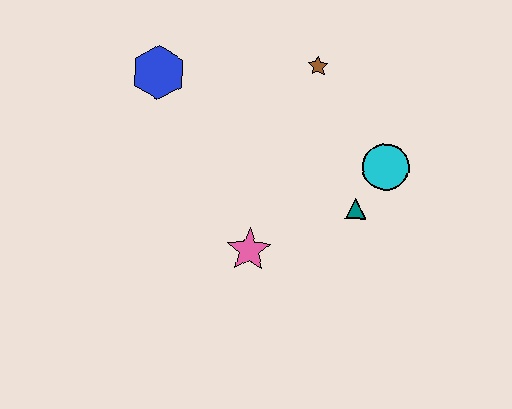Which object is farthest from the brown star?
The pink star is farthest from the brown star.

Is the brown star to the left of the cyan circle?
Yes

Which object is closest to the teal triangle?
The cyan circle is closest to the teal triangle.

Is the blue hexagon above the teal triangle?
Yes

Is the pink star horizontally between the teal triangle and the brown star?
No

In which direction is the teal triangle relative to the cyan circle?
The teal triangle is below the cyan circle.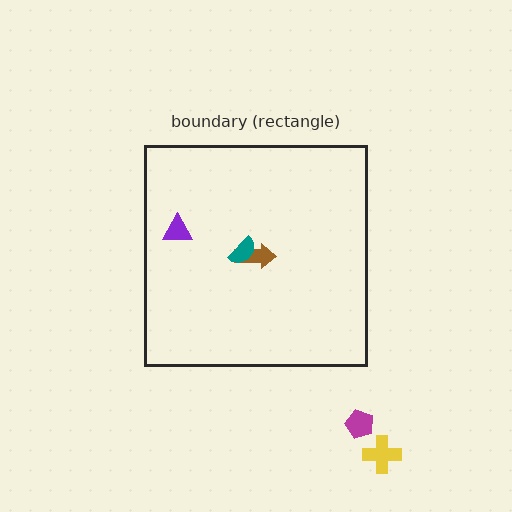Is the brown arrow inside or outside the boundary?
Inside.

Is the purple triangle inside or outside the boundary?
Inside.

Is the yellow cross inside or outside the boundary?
Outside.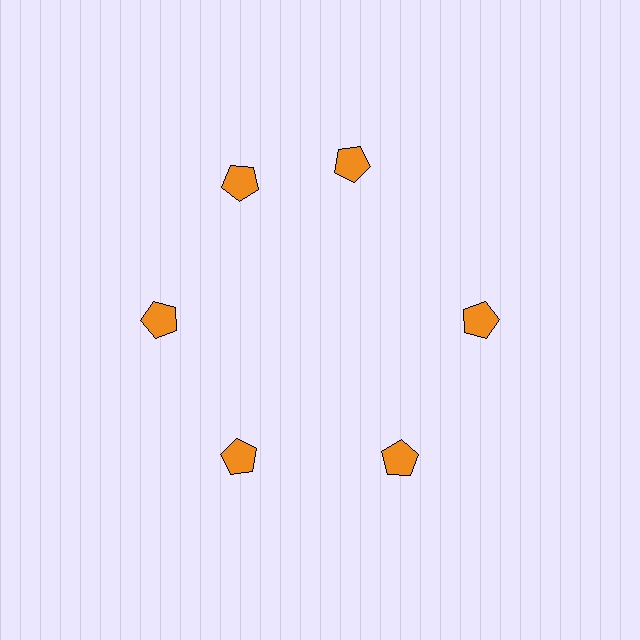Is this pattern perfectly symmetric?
No. The 6 orange pentagons are arranged in a ring, but one element near the 1 o'clock position is rotated out of alignment along the ring, breaking the 6-fold rotational symmetry.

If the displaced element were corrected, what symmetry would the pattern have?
It would have 6-fold rotational symmetry — the pattern would map onto itself every 60 degrees.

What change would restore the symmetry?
The symmetry would be restored by rotating it back into even spacing with its neighbors so that all 6 pentagons sit at equal angles and equal distance from the center.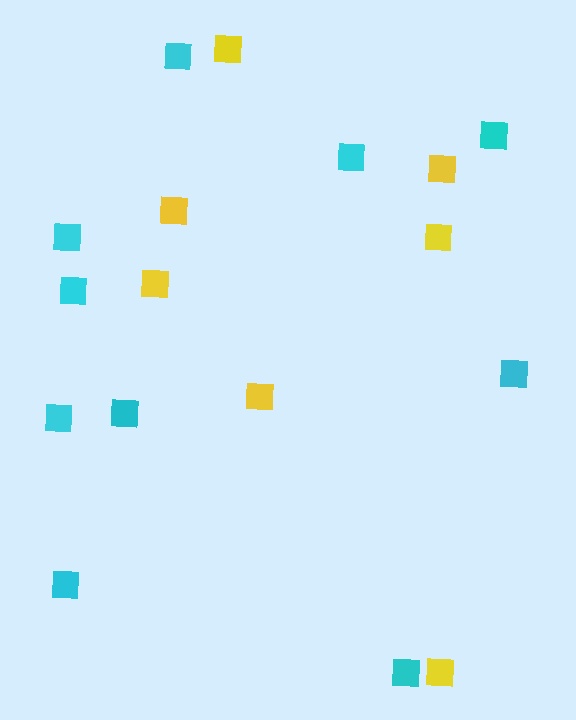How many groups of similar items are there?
There are 2 groups: one group of yellow squares (7) and one group of cyan squares (10).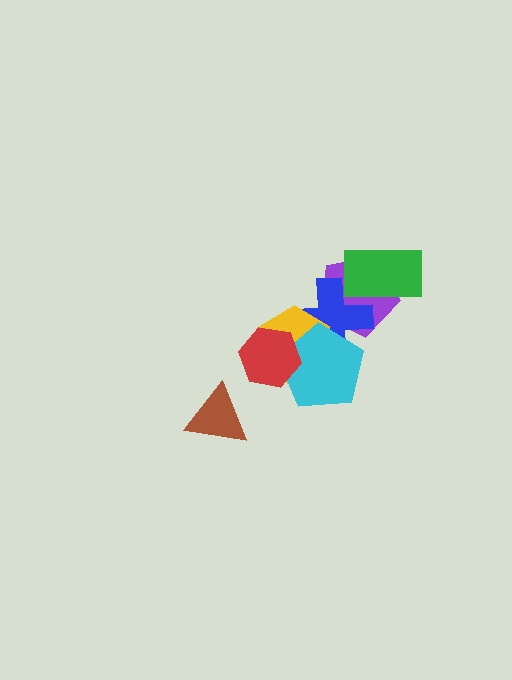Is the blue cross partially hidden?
Yes, it is partially covered by another shape.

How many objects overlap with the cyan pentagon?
3 objects overlap with the cyan pentagon.